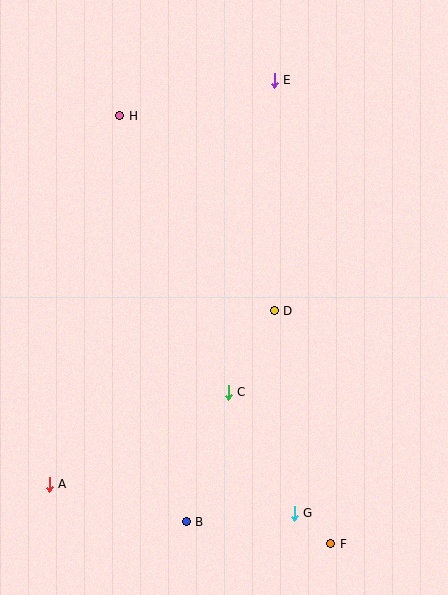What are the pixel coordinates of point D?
Point D is at (274, 311).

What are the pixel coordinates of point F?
Point F is at (331, 544).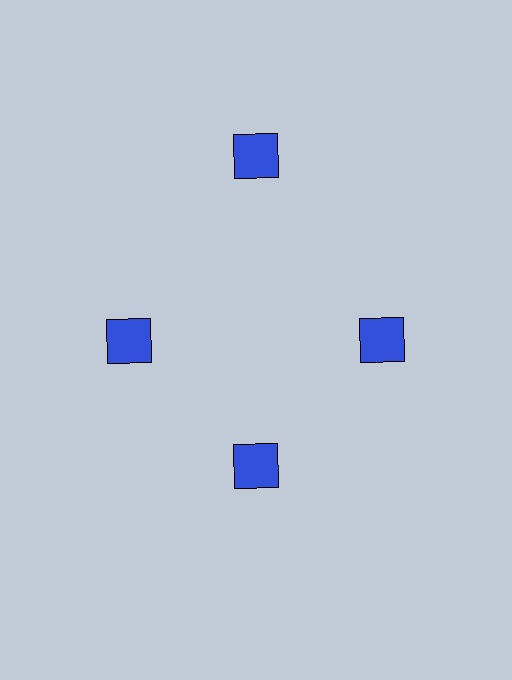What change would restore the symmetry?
The symmetry would be restored by moving it inward, back onto the ring so that all 4 squares sit at equal angles and equal distance from the center.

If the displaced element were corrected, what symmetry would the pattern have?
It would have 4-fold rotational symmetry — the pattern would map onto itself every 90 degrees.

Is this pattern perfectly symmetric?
No. The 4 blue squares are arranged in a ring, but one element near the 12 o'clock position is pushed outward from the center, breaking the 4-fold rotational symmetry.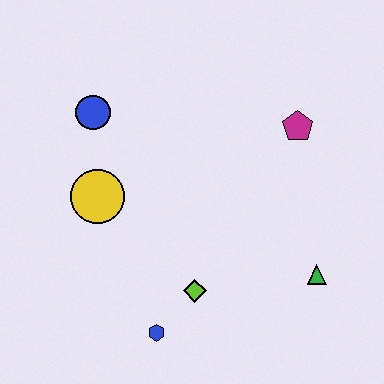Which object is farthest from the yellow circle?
The green triangle is farthest from the yellow circle.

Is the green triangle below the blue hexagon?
No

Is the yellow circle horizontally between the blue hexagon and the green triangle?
No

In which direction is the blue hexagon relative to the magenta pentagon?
The blue hexagon is below the magenta pentagon.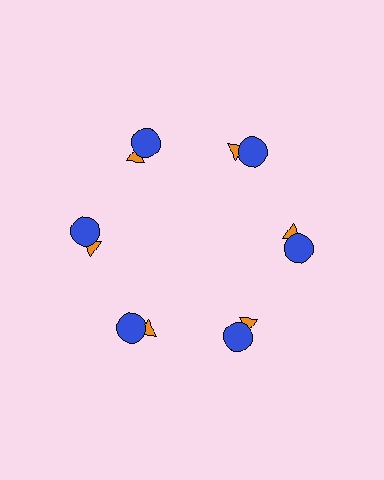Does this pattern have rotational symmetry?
Yes, this pattern has 6-fold rotational symmetry. It looks the same after rotating 60 degrees around the center.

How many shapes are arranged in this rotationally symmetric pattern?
There are 12 shapes, arranged in 6 groups of 2.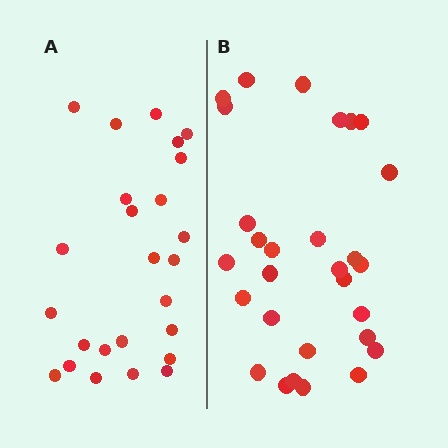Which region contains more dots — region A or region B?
Region B (the right region) has more dots.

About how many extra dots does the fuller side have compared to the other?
Region B has about 4 more dots than region A.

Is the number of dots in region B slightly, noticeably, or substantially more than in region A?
Region B has only slightly more — the two regions are fairly close. The ratio is roughly 1.2 to 1.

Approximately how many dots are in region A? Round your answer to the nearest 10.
About 20 dots. (The exact count is 25, which rounds to 20.)